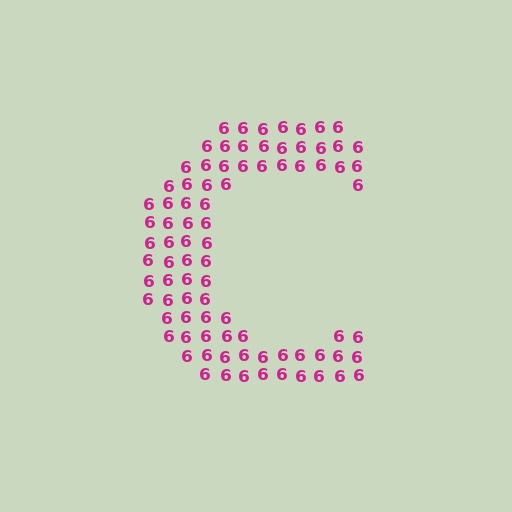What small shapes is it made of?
It is made of small digit 6's.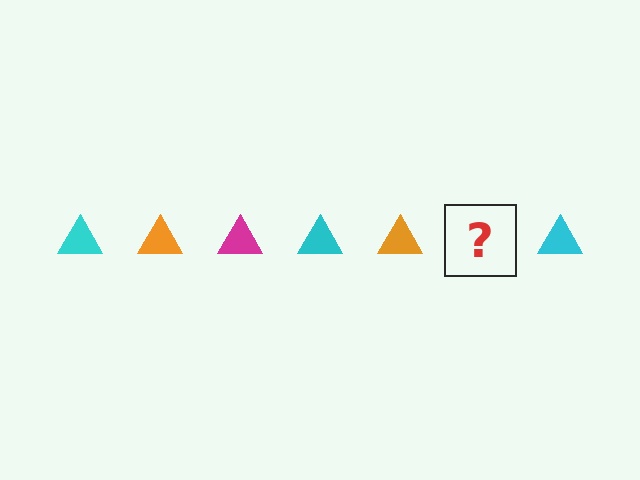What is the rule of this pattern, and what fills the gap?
The rule is that the pattern cycles through cyan, orange, magenta triangles. The gap should be filled with a magenta triangle.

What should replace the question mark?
The question mark should be replaced with a magenta triangle.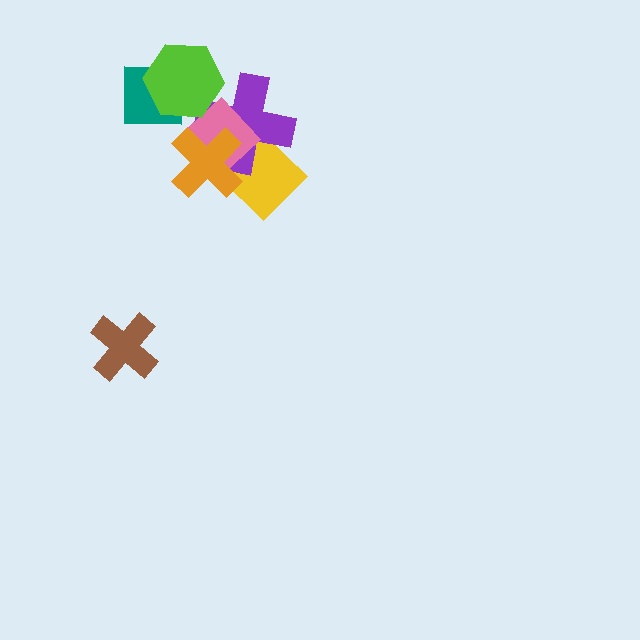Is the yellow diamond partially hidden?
Yes, it is partially covered by another shape.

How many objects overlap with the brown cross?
0 objects overlap with the brown cross.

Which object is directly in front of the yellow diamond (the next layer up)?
The purple cross is directly in front of the yellow diamond.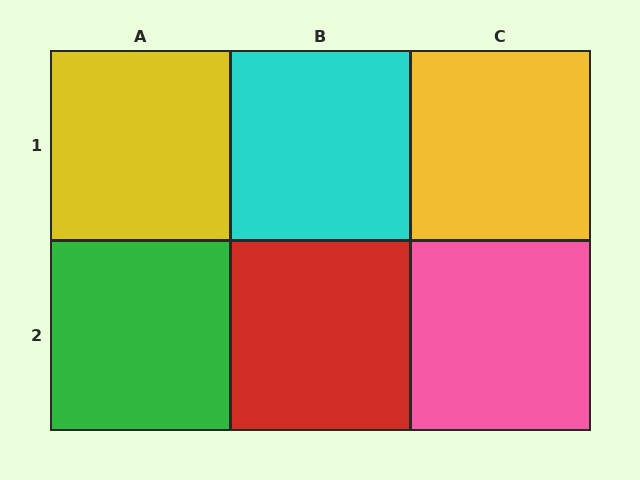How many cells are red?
1 cell is red.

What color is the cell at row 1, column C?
Yellow.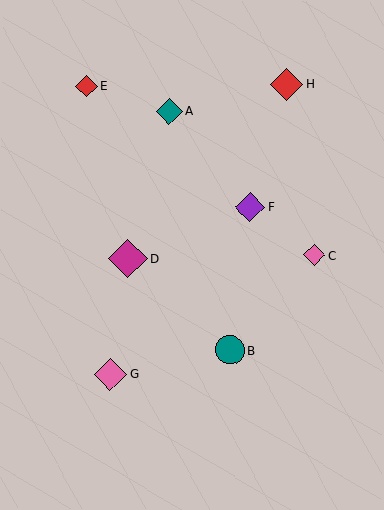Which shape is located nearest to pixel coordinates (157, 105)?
The teal diamond (labeled A) at (169, 111) is nearest to that location.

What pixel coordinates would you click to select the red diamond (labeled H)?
Click at (286, 84) to select the red diamond H.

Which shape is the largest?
The magenta diamond (labeled D) is the largest.